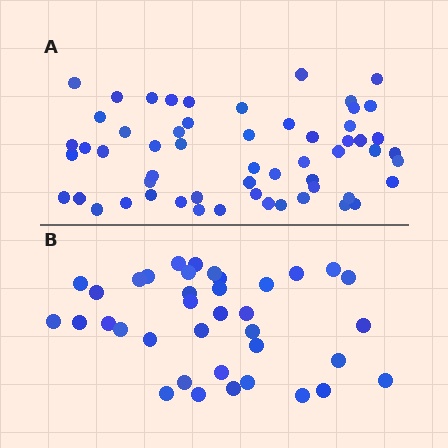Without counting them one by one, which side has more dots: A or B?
Region A (the top region) has more dots.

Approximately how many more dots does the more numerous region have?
Region A has approximately 20 more dots than region B.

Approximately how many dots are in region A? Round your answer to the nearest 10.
About 60 dots. (The exact count is 57, which rounds to 60.)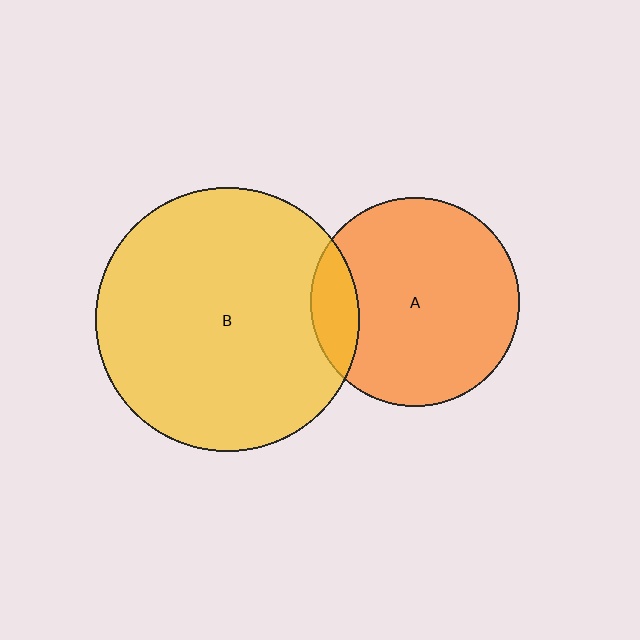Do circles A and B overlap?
Yes.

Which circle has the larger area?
Circle B (yellow).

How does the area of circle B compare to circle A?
Approximately 1.6 times.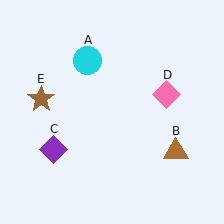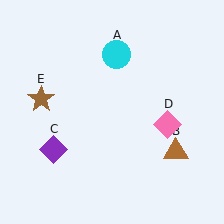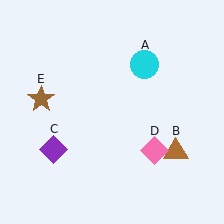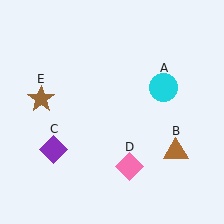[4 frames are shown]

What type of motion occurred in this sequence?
The cyan circle (object A), pink diamond (object D) rotated clockwise around the center of the scene.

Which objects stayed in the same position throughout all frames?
Brown triangle (object B) and purple diamond (object C) and brown star (object E) remained stationary.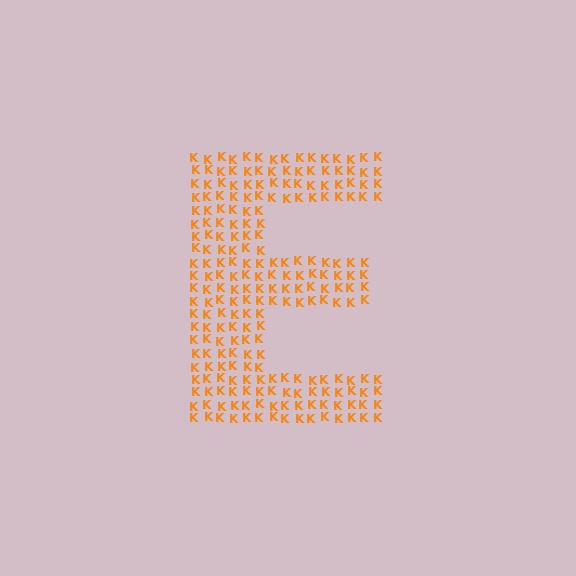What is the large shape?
The large shape is the letter E.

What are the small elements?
The small elements are letter K's.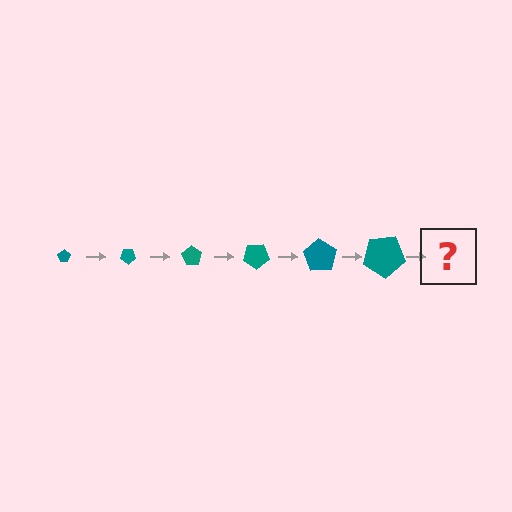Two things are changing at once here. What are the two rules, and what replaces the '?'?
The two rules are that the pentagon grows larger each step and it rotates 35 degrees each step. The '?' should be a pentagon, larger than the previous one and rotated 210 degrees from the start.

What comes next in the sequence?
The next element should be a pentagon, larger than the previous one and rotated 210 degrees from the start.